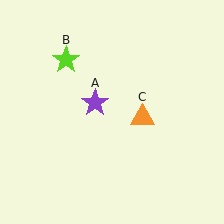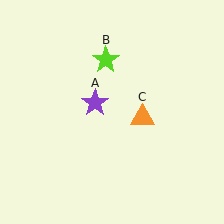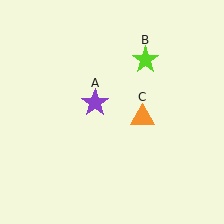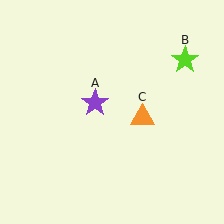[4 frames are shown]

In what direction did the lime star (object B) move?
The lime star (object B) moved right.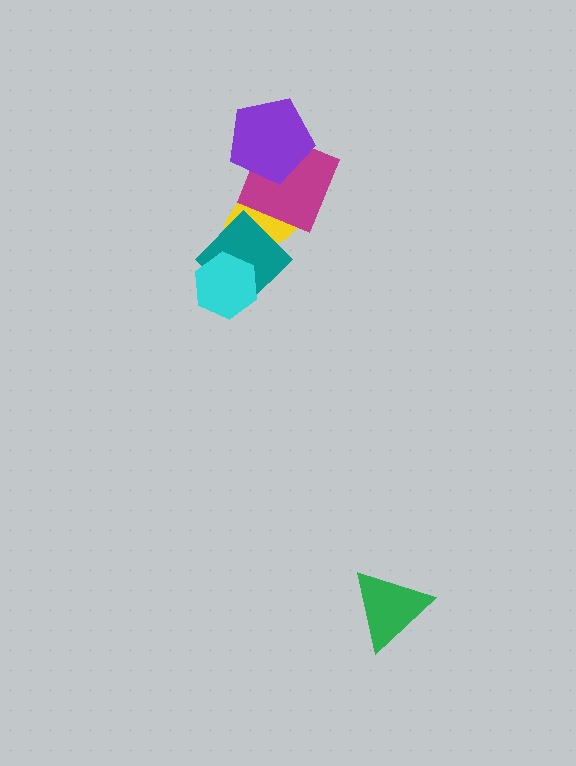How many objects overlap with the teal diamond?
2 objects overlap with the teal diamond.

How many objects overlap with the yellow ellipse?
3 objects overlap with the yellow ellipse.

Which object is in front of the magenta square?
The purple pentagon is in front of the magenta square.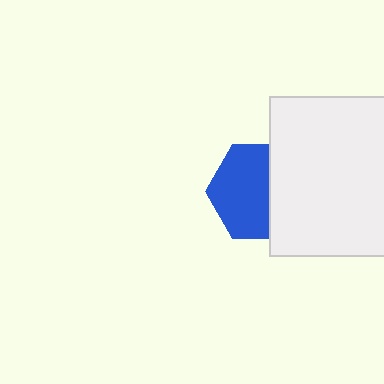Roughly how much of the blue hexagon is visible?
About half of it is visible (roughly 62%).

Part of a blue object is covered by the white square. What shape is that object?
It is a hexagon.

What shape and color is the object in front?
The object in front is a white square.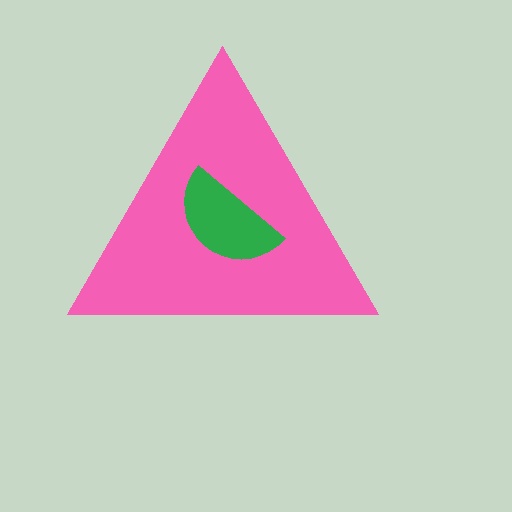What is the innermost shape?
The green semicircle.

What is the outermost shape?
The pink triangle.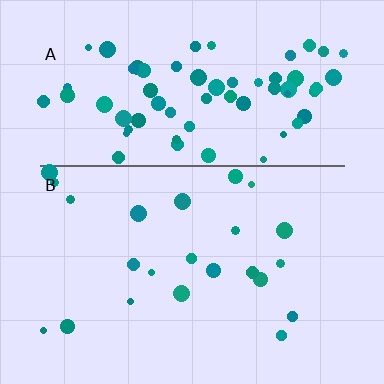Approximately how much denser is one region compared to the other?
Approximately 3.2× — region A over region B.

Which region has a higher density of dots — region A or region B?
A (the top).